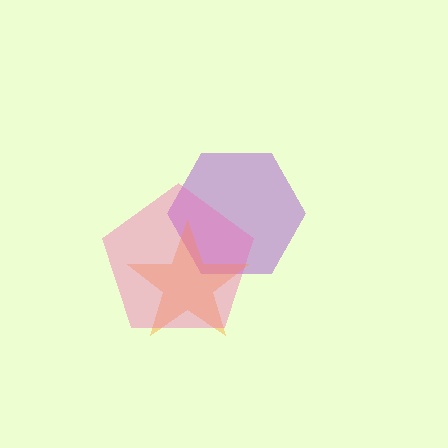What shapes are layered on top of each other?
The layered shapes are: a purple hexagon, an orange star, a pink pentagon.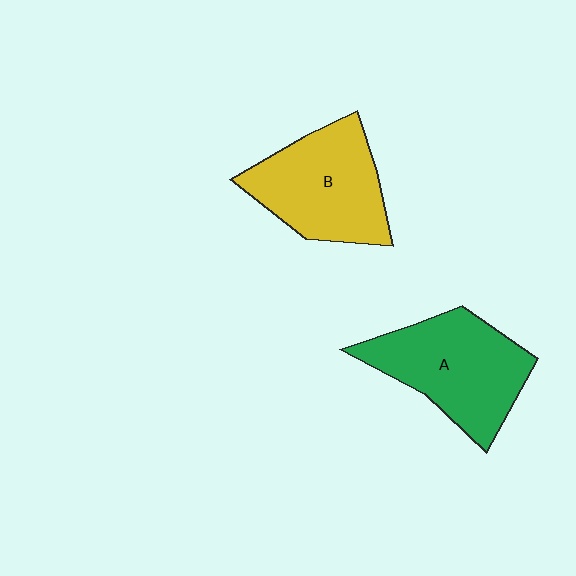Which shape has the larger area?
Shape A (green).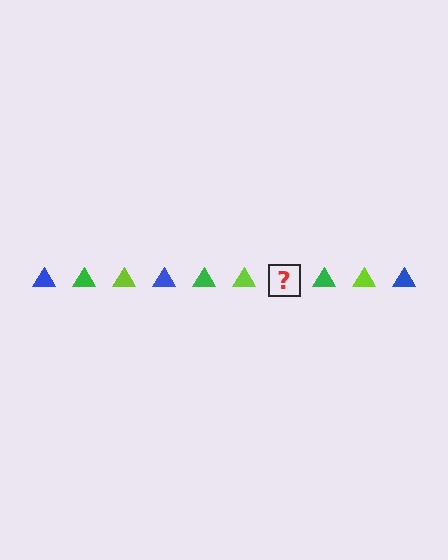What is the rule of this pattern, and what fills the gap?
The rule is that the pattern cycles through blue, green, lime triangles. The gap should be filled with a blue triangle.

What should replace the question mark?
The question mark should be replaced with a blue triangle.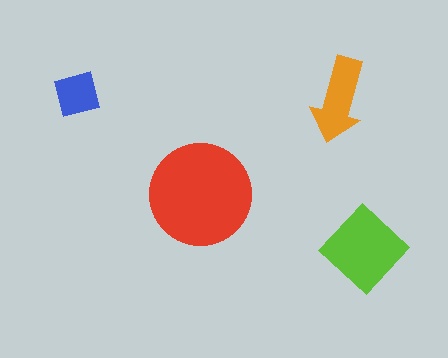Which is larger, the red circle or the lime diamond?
The red circle.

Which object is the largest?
The red circle.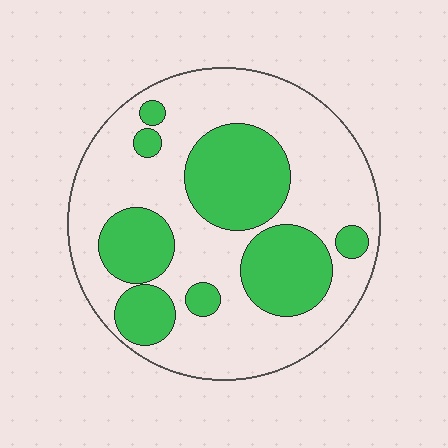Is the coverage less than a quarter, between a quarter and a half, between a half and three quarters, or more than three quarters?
Between a quarter and a half.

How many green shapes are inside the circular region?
8.